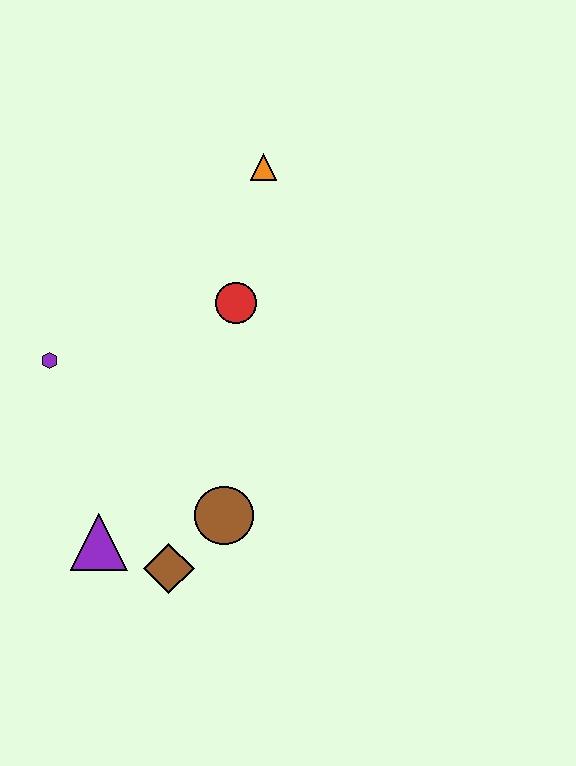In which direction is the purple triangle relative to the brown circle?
The purple triangle is to the left of the brown circle.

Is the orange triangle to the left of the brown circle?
No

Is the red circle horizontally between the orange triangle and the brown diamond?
Yes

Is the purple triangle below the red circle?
Yes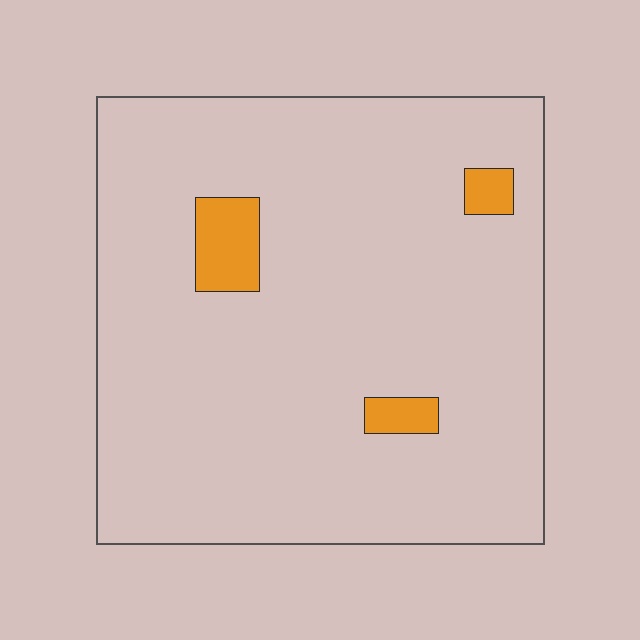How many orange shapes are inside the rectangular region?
3.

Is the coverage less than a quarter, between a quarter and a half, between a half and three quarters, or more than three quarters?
Less than a quarter.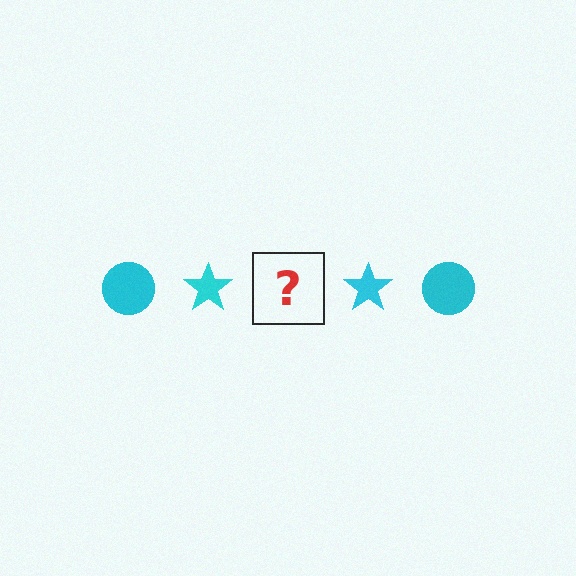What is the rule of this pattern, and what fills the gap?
The rule is that the pattern cycles through circle, star shapes in cyan. The gap should be filled with a cyan circle.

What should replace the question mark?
The question mark should be replaced with a cyan circle.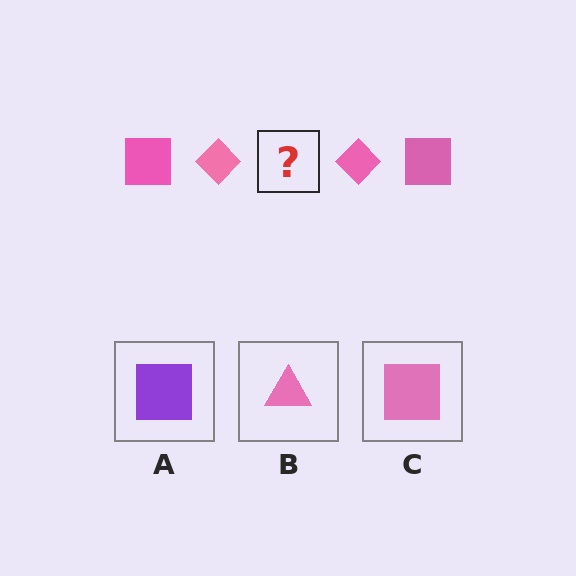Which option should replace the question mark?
Option C.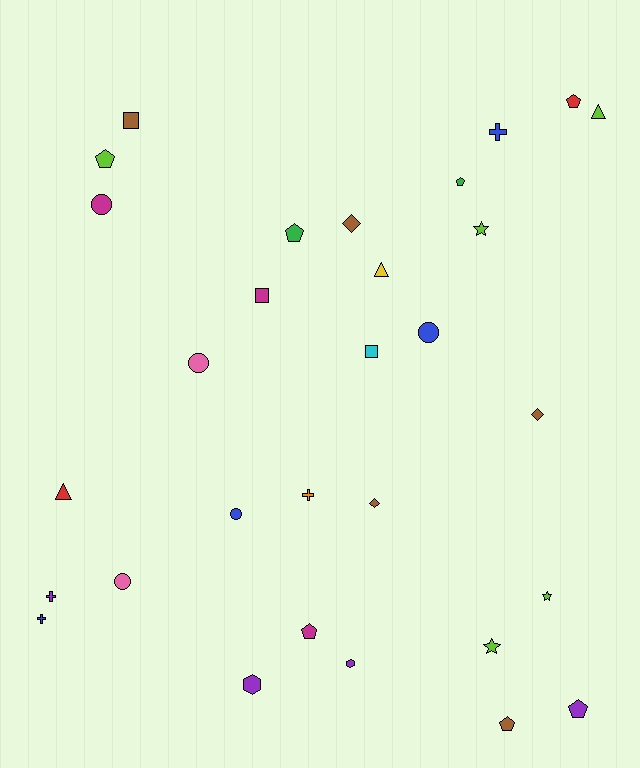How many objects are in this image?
There are 30 objects.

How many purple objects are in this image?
There are 4 purple objects.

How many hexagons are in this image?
There are 2 hexagons.